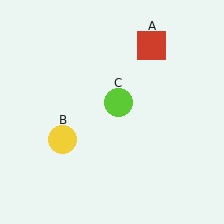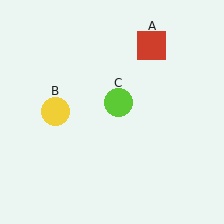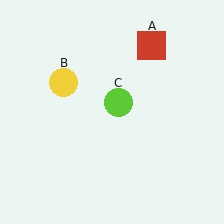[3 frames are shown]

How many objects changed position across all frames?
1 object changed position: yellow circle (object B).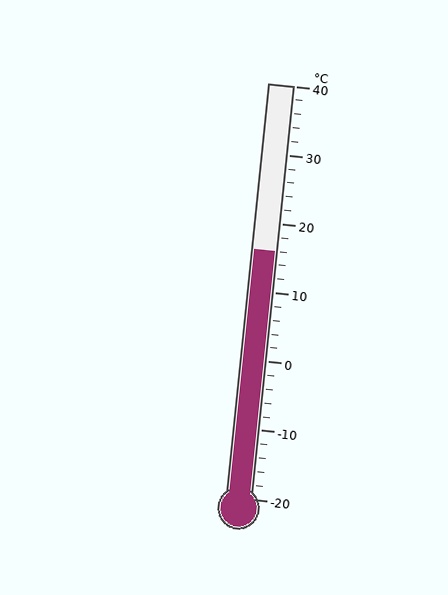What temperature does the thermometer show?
The thermometer shows approximately 16°C.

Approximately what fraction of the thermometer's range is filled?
The thermometer is filled to approximately 60% of its range.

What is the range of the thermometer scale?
The thermometer scale ranges from -20°C to 40°C.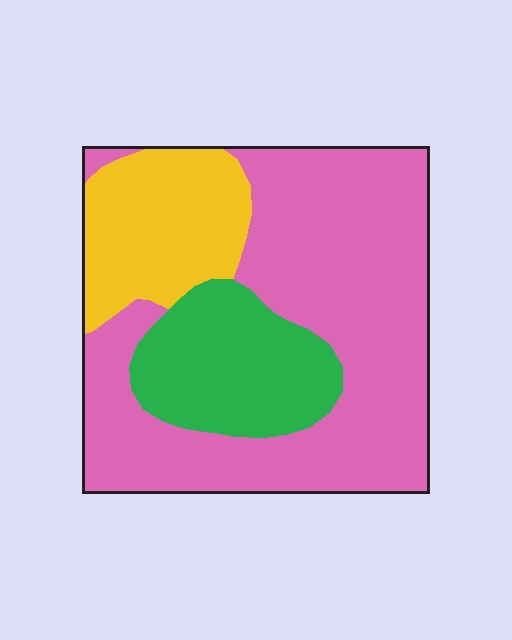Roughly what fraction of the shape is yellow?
Yellow covers 20% of the shape.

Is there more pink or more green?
Pink.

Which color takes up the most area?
Pink, at roughly 60%.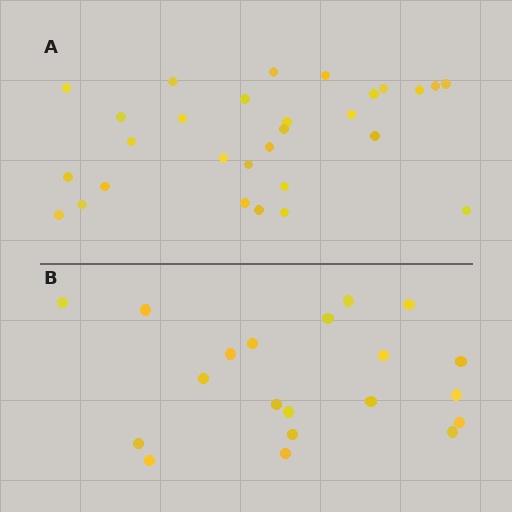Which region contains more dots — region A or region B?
Region A (the top region) has more dots.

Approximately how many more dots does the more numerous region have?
Region A has roughly 8 or so more dots than region B.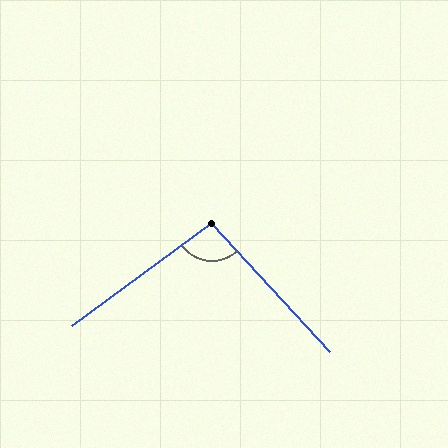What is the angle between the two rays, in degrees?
Approximately 96 degrees.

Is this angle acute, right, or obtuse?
It is obtuse.